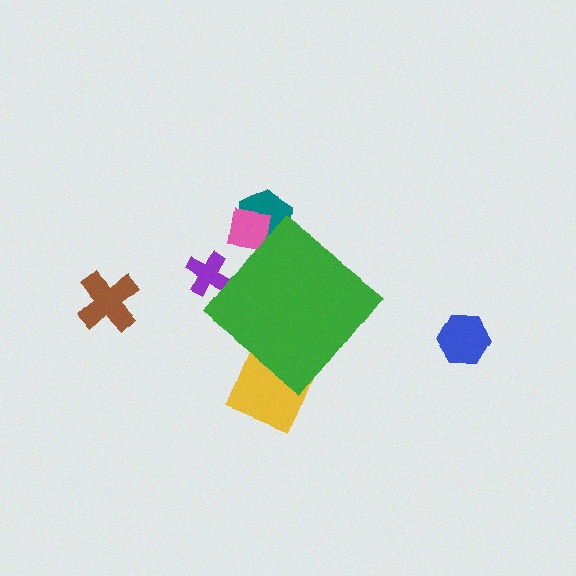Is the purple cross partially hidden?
Yes, the purple cross is partially hidden behind the green diamond.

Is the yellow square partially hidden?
Yes, the yellow square is partially hidden behind the green diamond.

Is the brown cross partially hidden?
No, the brown cross is fully visible.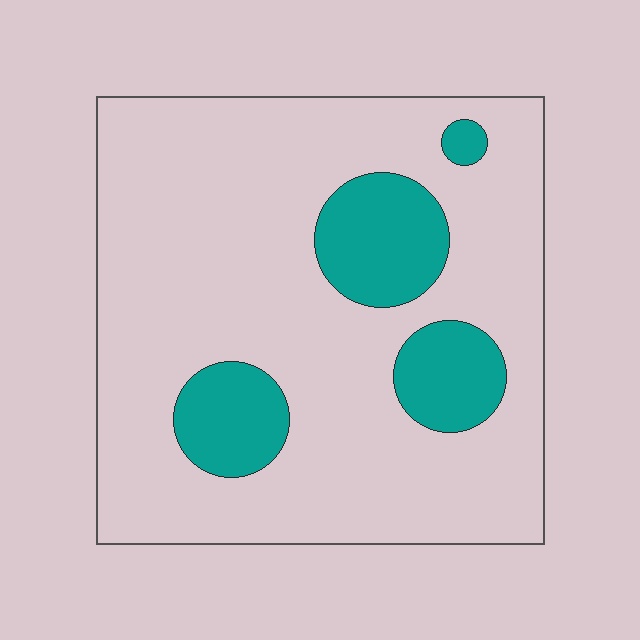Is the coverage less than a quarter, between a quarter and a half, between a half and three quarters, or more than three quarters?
Less than a quarter.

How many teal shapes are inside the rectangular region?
4.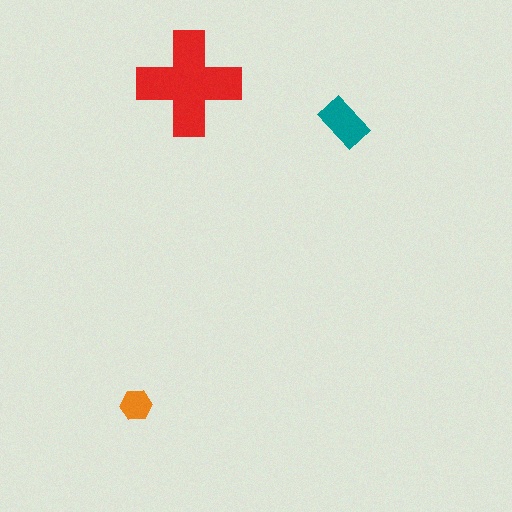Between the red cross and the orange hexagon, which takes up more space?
The red cross.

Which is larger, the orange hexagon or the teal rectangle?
The teal rectangle.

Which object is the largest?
The red cross.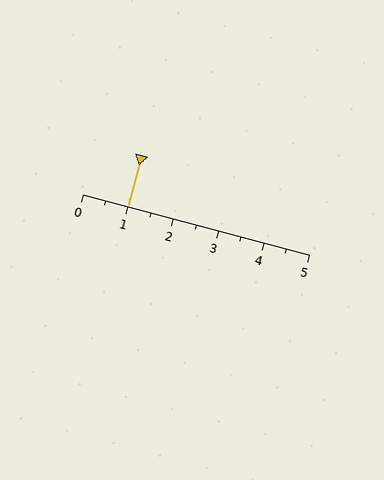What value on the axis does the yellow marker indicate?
The marker indicates approximately 1.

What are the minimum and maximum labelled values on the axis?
The axis runs from 0 to 5.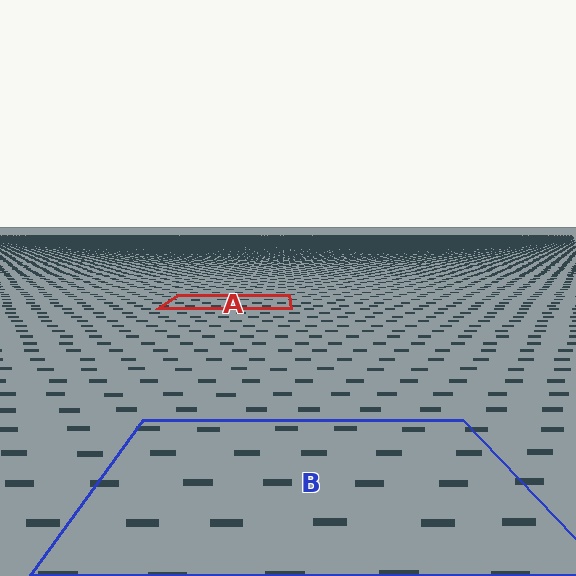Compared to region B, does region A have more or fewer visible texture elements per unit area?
Region A has more texture elements per unit area — they are packed more densely because it is farther away.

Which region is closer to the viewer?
Region B is closer. The texture elements there are larger and more spread out.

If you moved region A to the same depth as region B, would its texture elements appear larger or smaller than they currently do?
They would appear larger. At a closer depth, the same texture elements are projected at a bigger on-screen size.